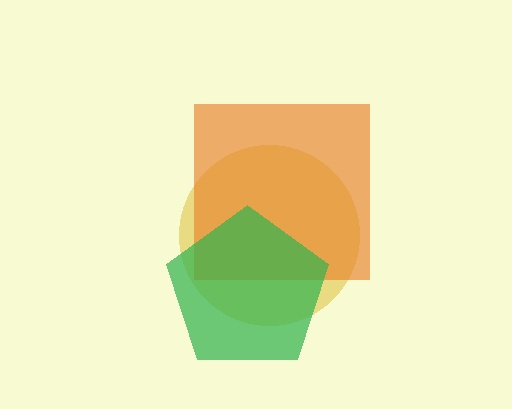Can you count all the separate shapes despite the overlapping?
Yes, there are 3 separate shapes.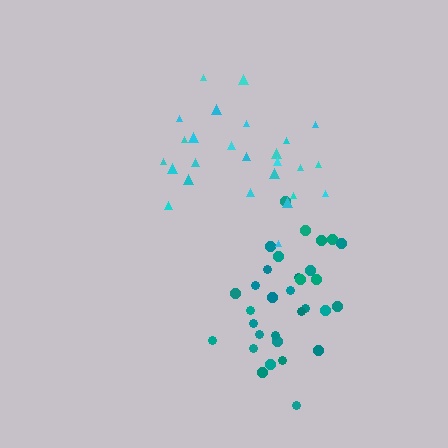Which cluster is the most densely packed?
Teal.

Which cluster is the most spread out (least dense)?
Cyan.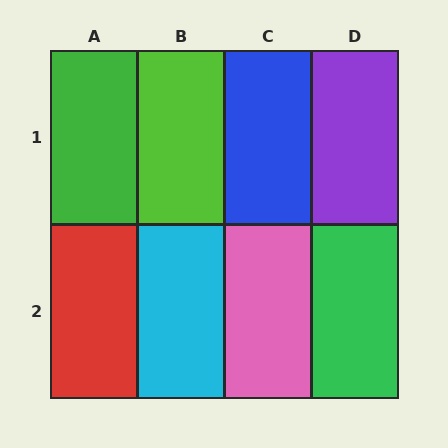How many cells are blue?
1 cell is blue.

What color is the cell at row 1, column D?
Purple.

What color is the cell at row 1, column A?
Green.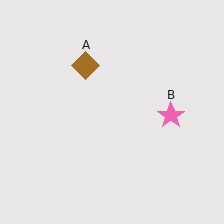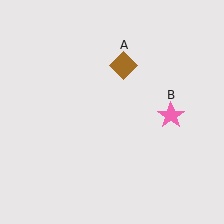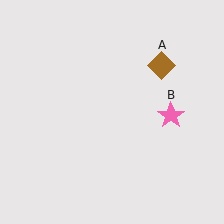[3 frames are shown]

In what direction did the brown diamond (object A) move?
The brown diamond (object A) moved right.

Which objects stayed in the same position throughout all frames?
Pink star (object B) remained stationary.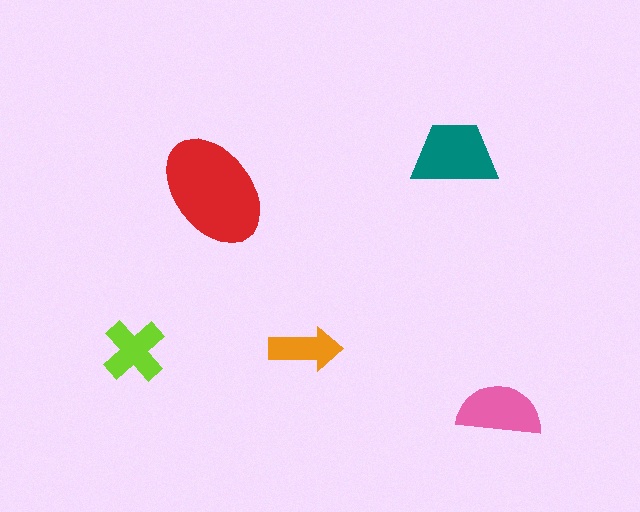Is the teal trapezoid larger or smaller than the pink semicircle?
Larger.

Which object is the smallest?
The orange arrow.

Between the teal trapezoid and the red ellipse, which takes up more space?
The red ellipse.